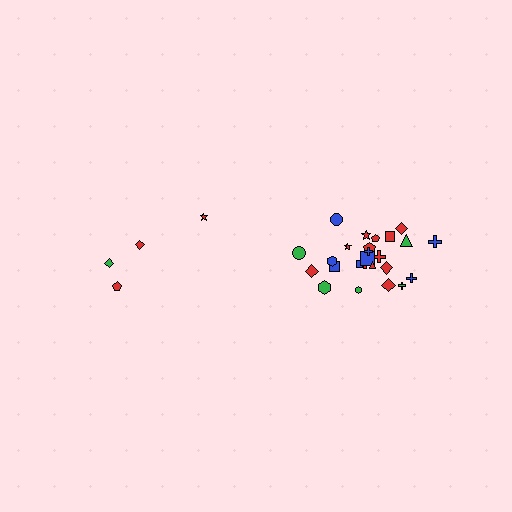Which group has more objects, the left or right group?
The right group.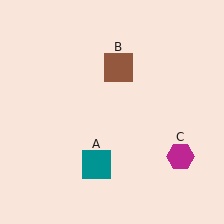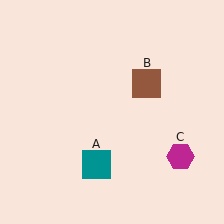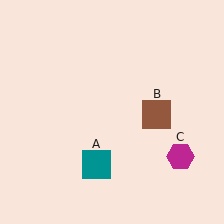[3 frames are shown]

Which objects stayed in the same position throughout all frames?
Teal square (object A) and magenta hexagon (object C) remained stationary.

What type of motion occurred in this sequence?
The brown square (object B) rotated clockwise around the center of the scene.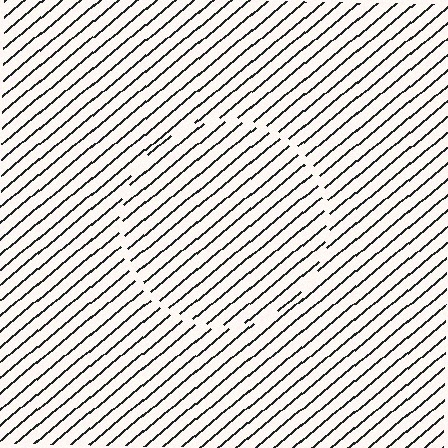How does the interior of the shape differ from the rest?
The interior of the shape contains the same grating, shifted by half a period — the contour is defined by the phase discontinuity where line-ends from the inner and outer gratings abut.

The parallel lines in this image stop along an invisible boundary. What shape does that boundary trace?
An illusory circle. The interior of the shape contains the same grating, shifted by half a period — the contour is defined by the phase discontinuity where line-ends from the inner and outer gratings abut.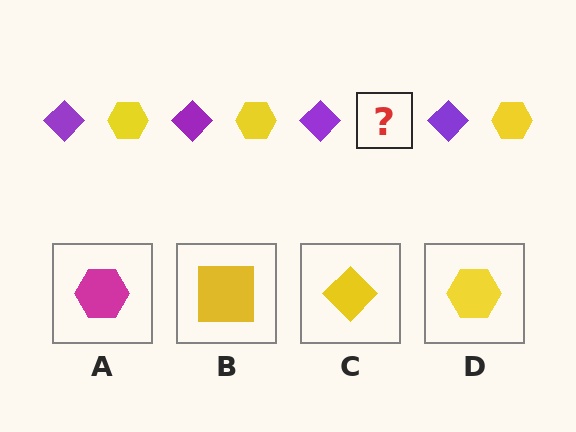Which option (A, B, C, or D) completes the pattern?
D.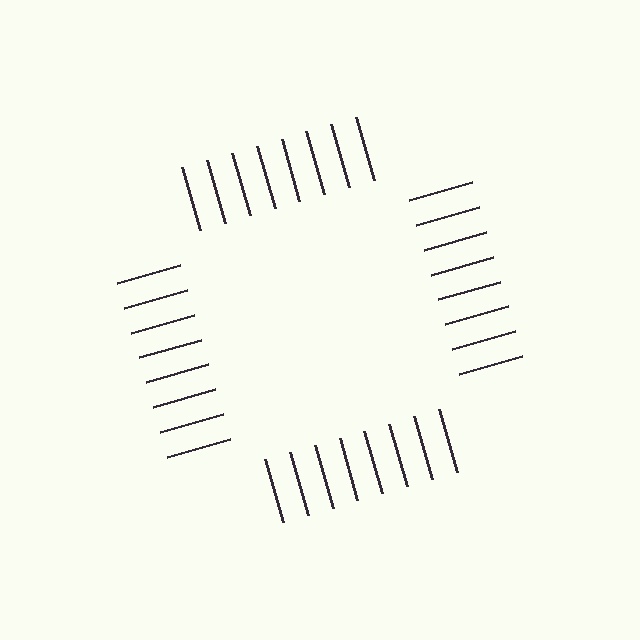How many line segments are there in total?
32 — 8 along each of the 4 edges.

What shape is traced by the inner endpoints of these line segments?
An illusory square — the line segments terminate on its edges but no continuous stroke is drawn.